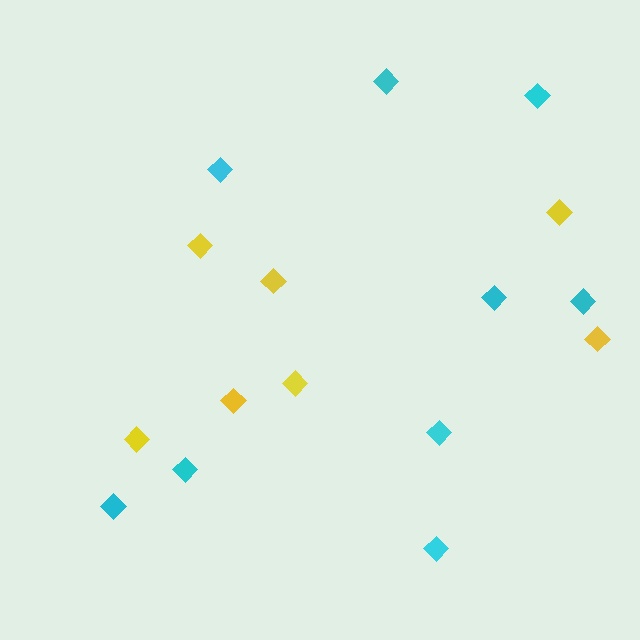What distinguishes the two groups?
There are 2 groups: one group of yellow diamonds (7) and one group of cyan diamonds (9).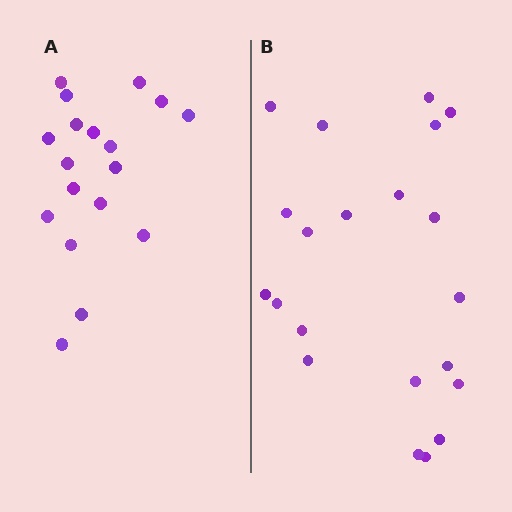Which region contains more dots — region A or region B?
Region B (the right region) has more dots.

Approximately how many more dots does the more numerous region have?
Region B has just a few more — roughly 2 or 3 more dots than region A.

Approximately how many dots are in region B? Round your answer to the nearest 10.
About 20 dots. (The exact count is 21, which rounds to 20.)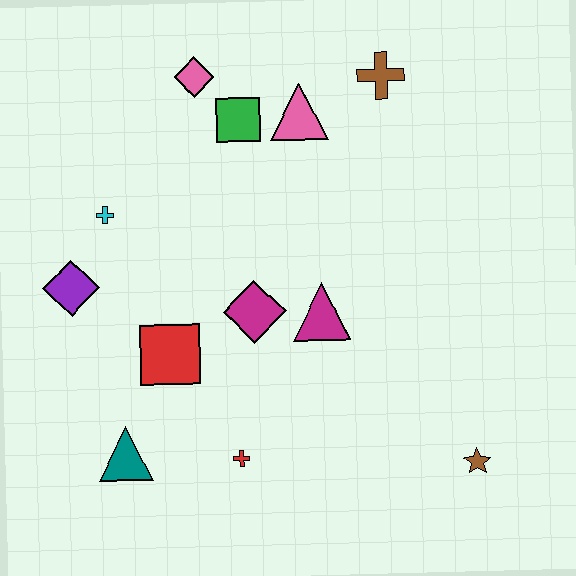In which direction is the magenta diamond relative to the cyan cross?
The magenta diamond is to the right of the cyan cross.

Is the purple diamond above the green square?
No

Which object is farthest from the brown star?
The pink diamond is farthest from the brown star.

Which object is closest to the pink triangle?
The green square is closest to the pink triangle.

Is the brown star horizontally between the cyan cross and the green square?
No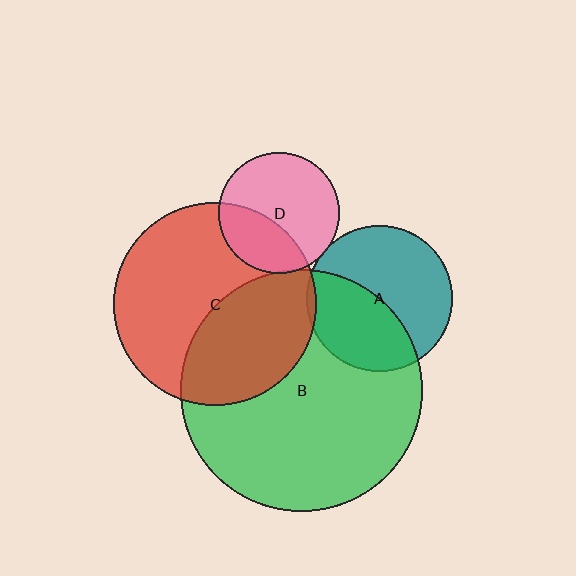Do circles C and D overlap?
Yes.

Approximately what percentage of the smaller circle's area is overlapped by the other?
Approximately 35%.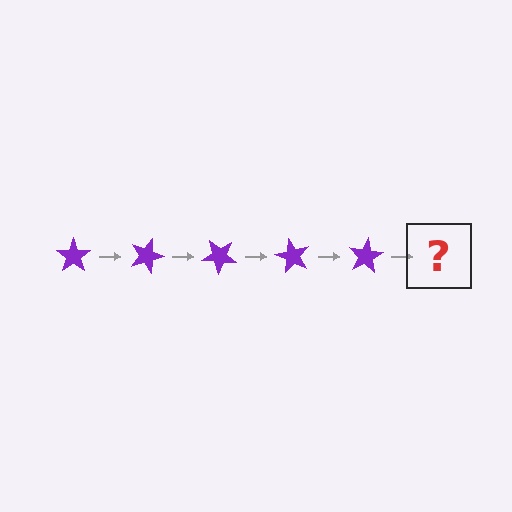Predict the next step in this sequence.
The next step is a purple star rotated 100 degrees.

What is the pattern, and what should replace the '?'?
The pattern is that the star rotates 20 degrees each step. The '?' should be a purple star rotated 100 degrees.